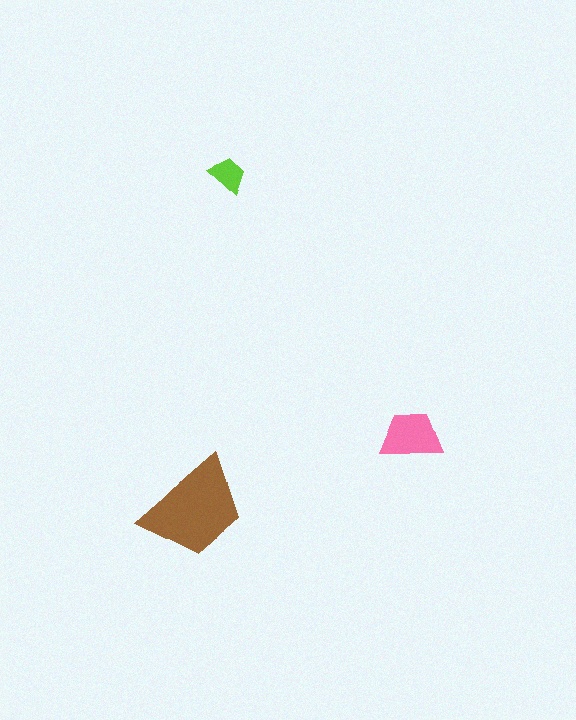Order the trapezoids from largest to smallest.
the brown one, the pink one, the lime one.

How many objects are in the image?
There are 3 objects in the image.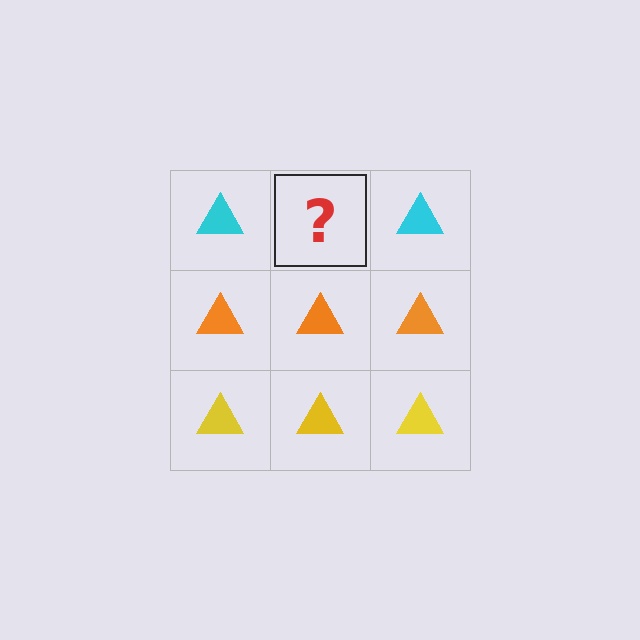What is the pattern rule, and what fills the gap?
The rule is that each row has a consistent color. The gap should be filled with a cyan triangle.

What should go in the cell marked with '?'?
The missing cell should contain a cyan triangle.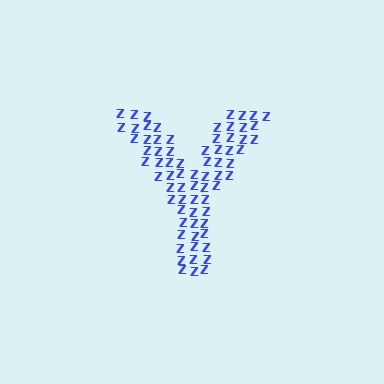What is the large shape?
The large shape is the letter Y.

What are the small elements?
The small elements are letter Z's.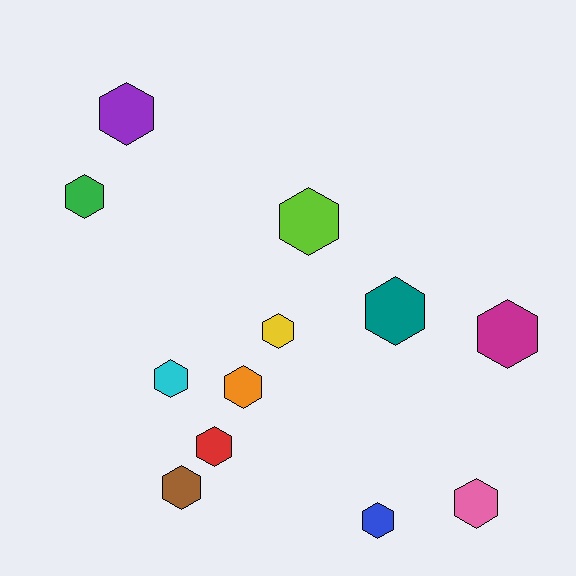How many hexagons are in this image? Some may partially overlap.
There are 12 hexagons.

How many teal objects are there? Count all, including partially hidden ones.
There is 1 teal object.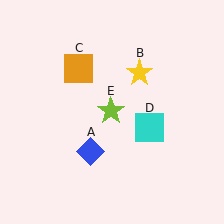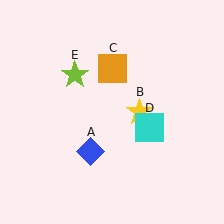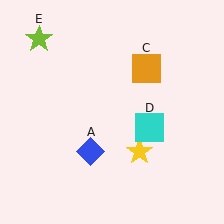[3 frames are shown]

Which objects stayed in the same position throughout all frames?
Blue diamond (object A) and cyan square (object D) remained stationary.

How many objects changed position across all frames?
3 objects changed position: yellow star (object B), orange square (object C), lime star (object E).